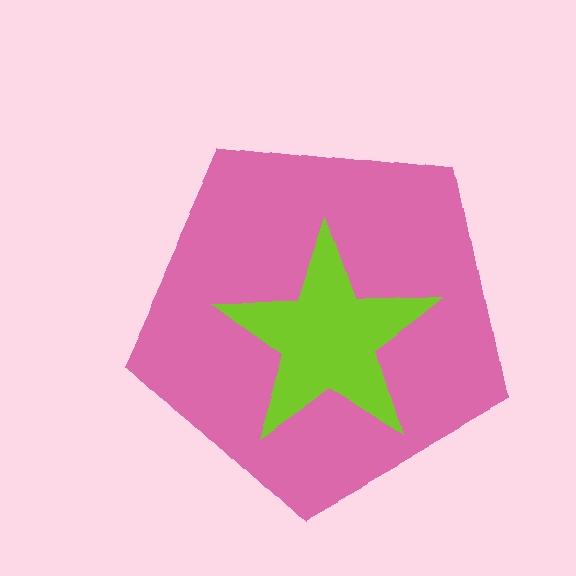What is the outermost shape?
The pink pentagon.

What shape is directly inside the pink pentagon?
The lime star.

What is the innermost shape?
The lime star.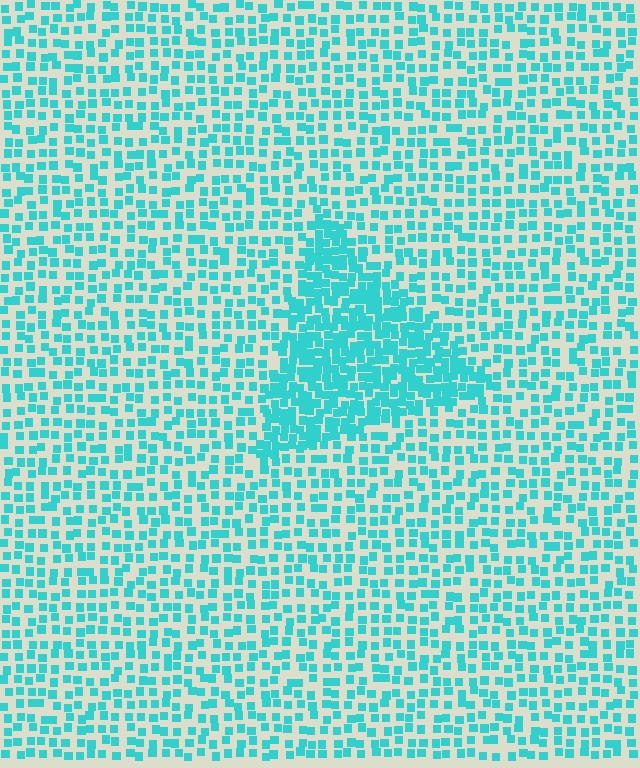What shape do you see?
I see a triangle.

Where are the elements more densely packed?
The elements are more densely packed inside the triangle boundary.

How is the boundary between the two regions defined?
The boundary is defined by a change in element density (approximately 2.1x ratio). All elements are the same color, size, and shape.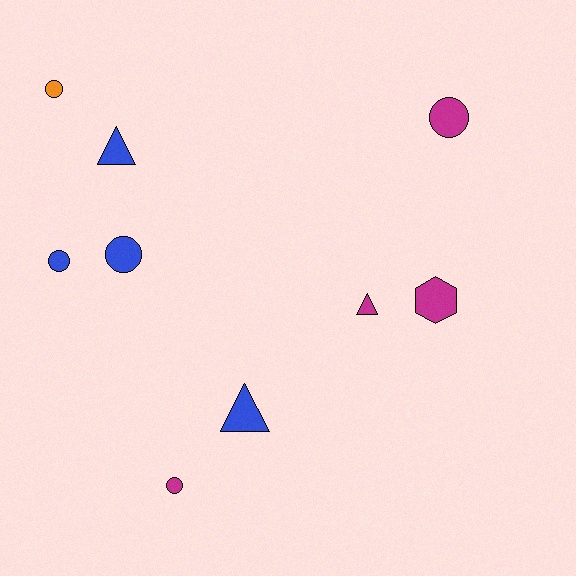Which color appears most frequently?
Magenta, with 4 objects.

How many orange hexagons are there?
There are no orange hexagons.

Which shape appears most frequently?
Circle, with 5 objects.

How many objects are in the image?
There are 9 objects.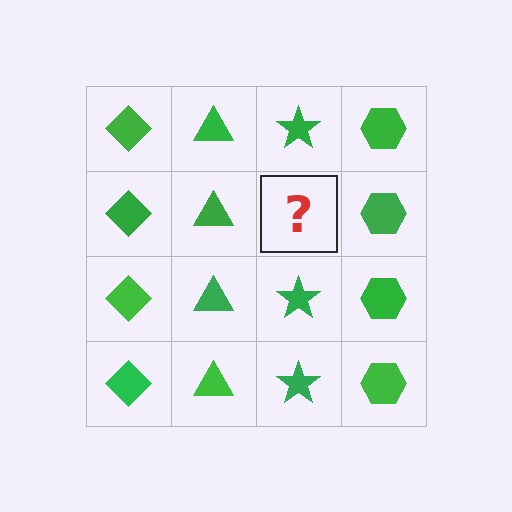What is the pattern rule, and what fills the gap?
The rule is that each column has a consistent shape. The gap should be filled with a green star.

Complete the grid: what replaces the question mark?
The question mark should be replaced with a green star.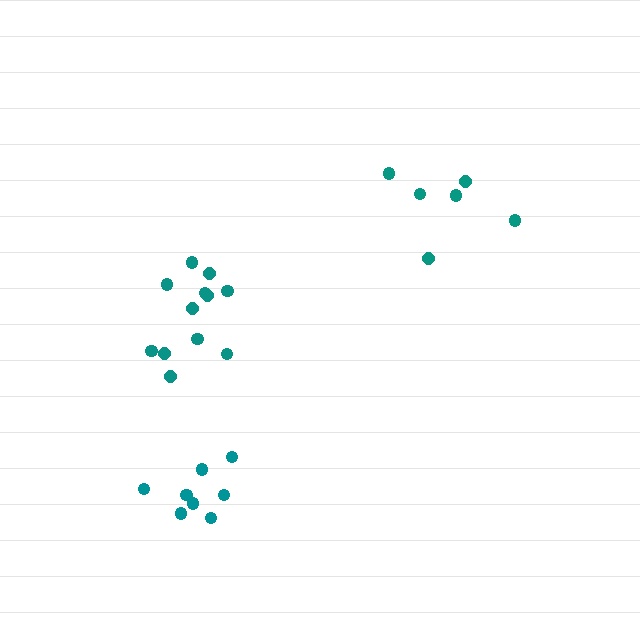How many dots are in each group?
Group 1: 8 dots, Group 2: 12 dots, Group 3: 6 dots (26 total).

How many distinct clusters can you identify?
There are 3 distinct clusters.